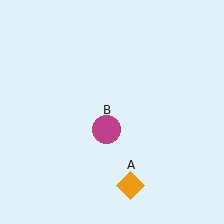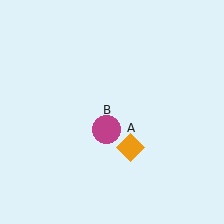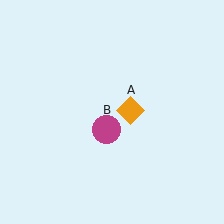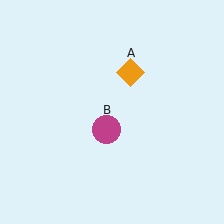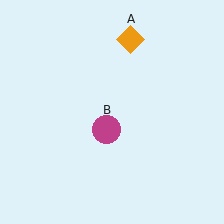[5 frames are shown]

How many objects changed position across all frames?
1 object changed position: orange diamond (object A).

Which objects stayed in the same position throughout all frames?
Magenta circle (object B) remained stationary.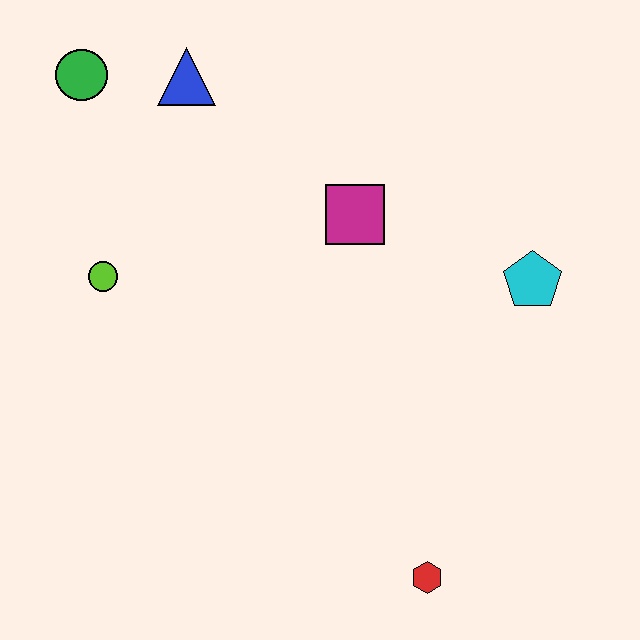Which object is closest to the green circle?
The blue triangle is closest to the green circle.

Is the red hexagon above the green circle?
No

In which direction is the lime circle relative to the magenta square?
The lime circle is to the left of the magenta square.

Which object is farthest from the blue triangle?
The red hexagon is farthest from the blue triangle.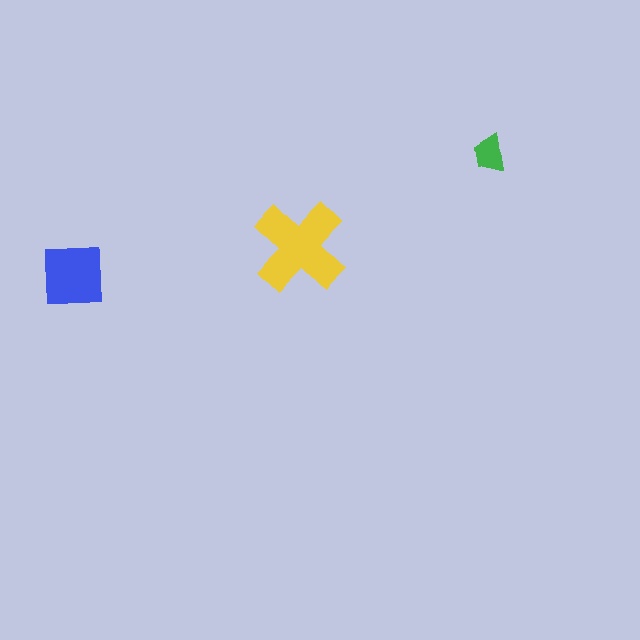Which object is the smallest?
The green trapezoid.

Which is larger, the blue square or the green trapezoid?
The blue square.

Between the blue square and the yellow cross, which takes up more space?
The yellow cross.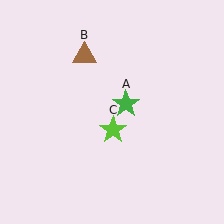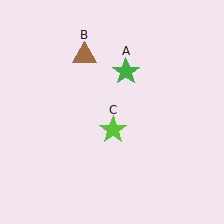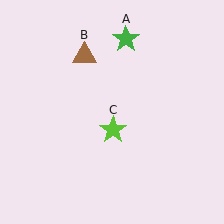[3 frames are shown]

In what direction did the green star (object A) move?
The green star (object A) moved up.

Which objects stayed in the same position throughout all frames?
Brown triangle (object B) and lime star (object C) remained stationary.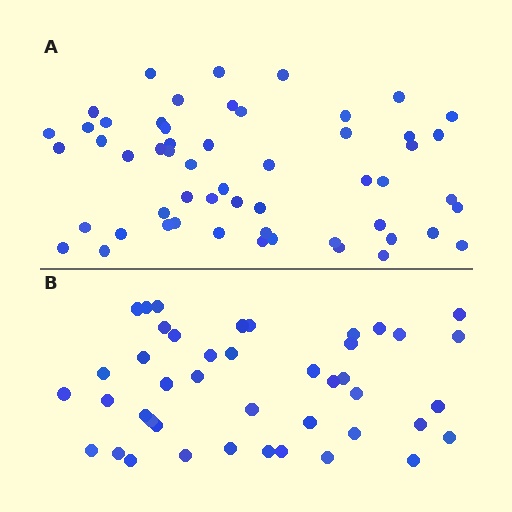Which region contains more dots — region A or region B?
Region A (the top region) has more dots.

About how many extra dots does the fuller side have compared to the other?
Region A has roughly 12 or so more dots than region B.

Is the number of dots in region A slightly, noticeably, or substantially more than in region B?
Region A has noticeably more, but not dramatically so. The ratio is roughly 1.3 to 1.